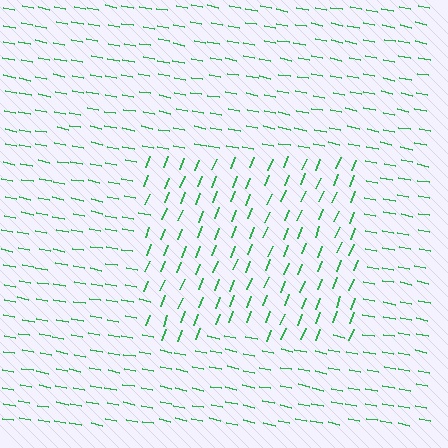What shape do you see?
I see a rectangle.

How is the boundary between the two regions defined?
The boundary is defined purely by a change in line orientation (approximately 79 degrees difference). All lines are the same color and thickness.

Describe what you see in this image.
The image is filled with small green line segments. A rectangle region in the image has lines oriented differently from the surrounding lines, creating a visible texture boundary.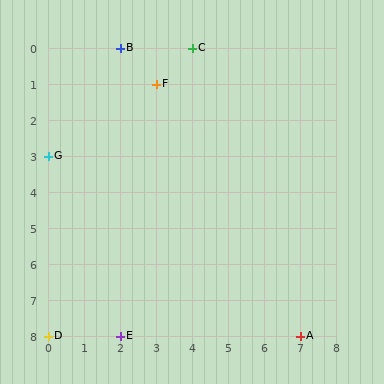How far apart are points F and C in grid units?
Points F and C are 1 column and 1 row apart (about 1.4 grid units diagonally).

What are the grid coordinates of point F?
Point F is at grid coordinates (3, 1).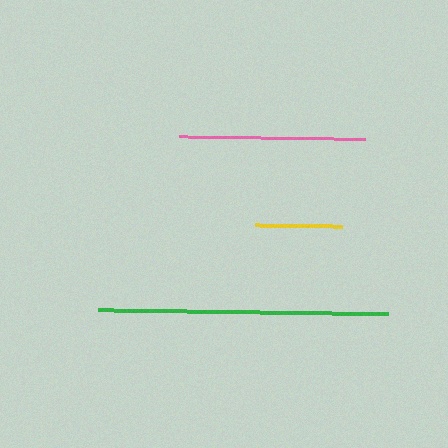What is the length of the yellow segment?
The yellow segment is approximately 87 pixels long.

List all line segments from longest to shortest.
From longest to shortest: green, pink, yellow.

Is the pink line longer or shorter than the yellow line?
The pink line is longer than the yellow line.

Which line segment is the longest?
The green line is the longest at approximately 290 pixels.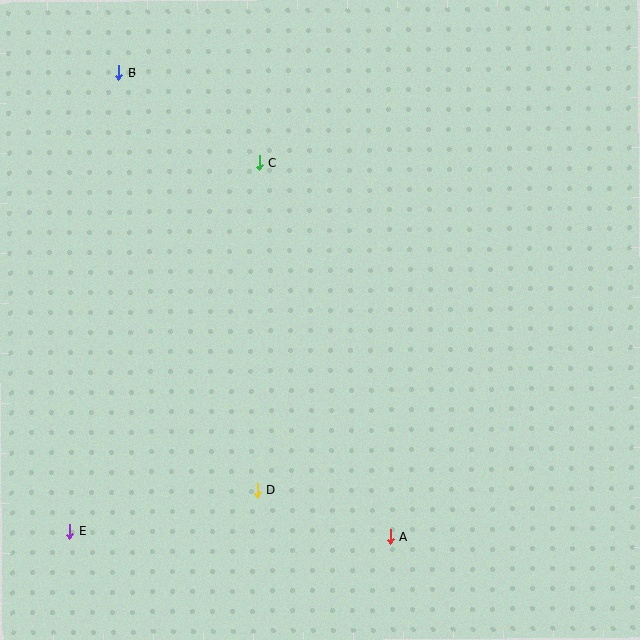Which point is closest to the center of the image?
Point C at (259, 163) is closest to the center.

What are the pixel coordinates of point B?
Point B is at (119, 72).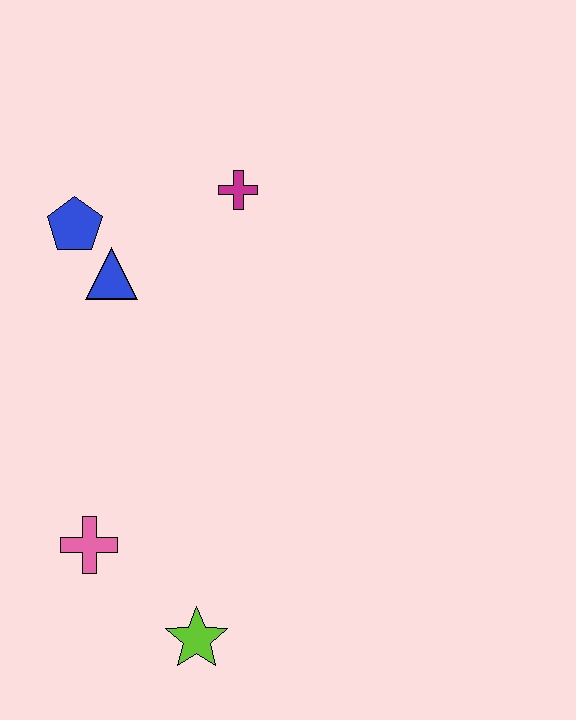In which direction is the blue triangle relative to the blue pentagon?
The blue triangle is below the blue pentagon.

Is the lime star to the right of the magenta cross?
No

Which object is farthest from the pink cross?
The magenta cross is farthest from the pink cross.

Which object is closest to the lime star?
The pink cross is closest to the lime star.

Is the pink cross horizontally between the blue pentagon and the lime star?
Yes